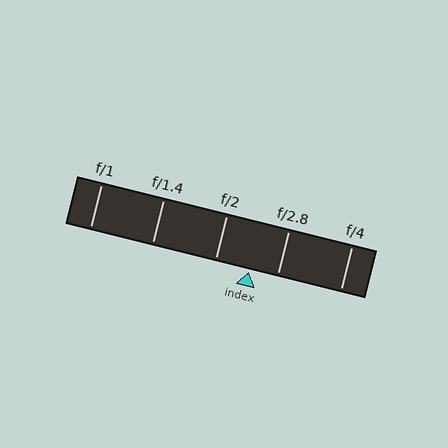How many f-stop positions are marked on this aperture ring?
There are 5 f-stop positions marked.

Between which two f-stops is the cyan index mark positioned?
The index mark is between f/2 and f/2.8.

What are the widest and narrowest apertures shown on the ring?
The widest aperture shown is f/1 and the narrowest is f/4.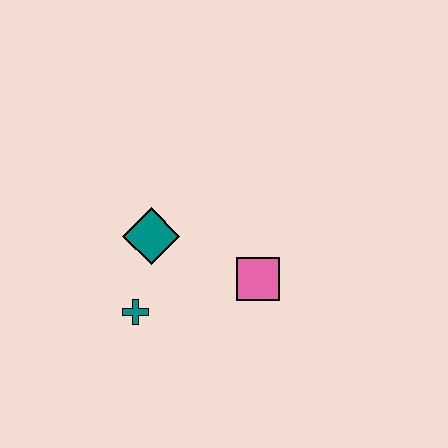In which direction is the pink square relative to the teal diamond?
The pink square is to the right of the teal diamond.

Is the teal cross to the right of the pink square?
No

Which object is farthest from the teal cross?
The pink square is farthest from the teal cross.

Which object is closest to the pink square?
The teal diamond is closest to the pink square.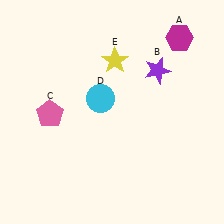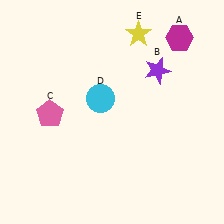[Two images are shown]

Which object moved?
The yellow star (E) moved up.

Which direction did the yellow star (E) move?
The yellow star (E) moved up.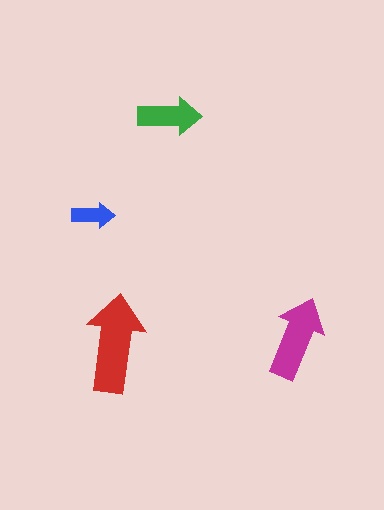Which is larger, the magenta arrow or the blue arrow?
The magenta one.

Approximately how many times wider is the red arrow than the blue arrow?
About 2.5 times wider.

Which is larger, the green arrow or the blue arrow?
The green one.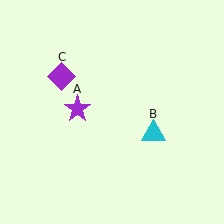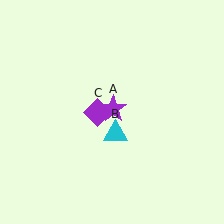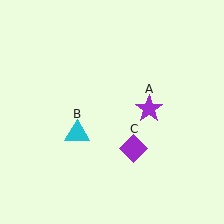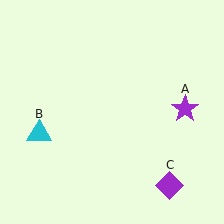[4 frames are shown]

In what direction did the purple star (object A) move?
The purple star (object A) moved right.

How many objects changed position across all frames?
3 objects changed position: purple star (object A), cyan triangle (object B), purple diamond (object C).